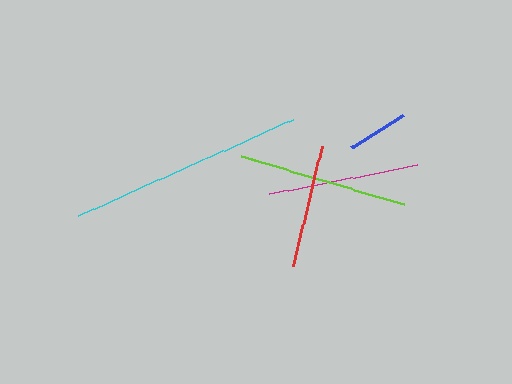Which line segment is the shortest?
The blue line is the shortest at approximately 62 pixels.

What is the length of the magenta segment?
The magenta segment is approximately 151 pixels long.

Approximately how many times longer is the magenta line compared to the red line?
The magenta line is approximately 1.2 times the length of the red line.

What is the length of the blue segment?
The blue segment is approximately 62 pixels long.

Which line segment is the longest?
The cyan line is the longest at approximately 237 pixels.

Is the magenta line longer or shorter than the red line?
The magenta line is longer than the red line.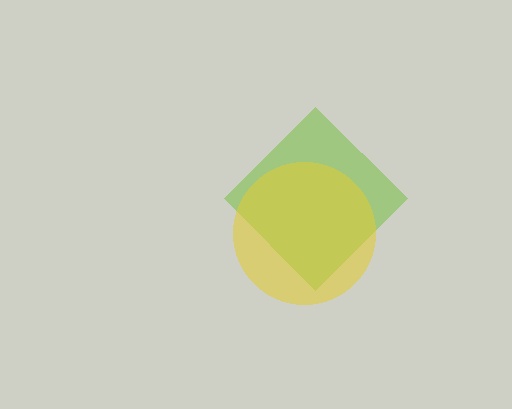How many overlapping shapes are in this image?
There are 2 overlapping shapes in the image.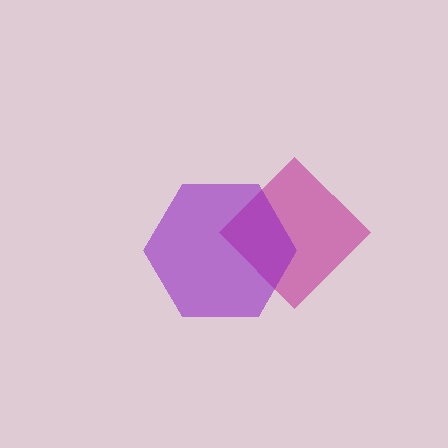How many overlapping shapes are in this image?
There are 2 overlapping shapes in the image.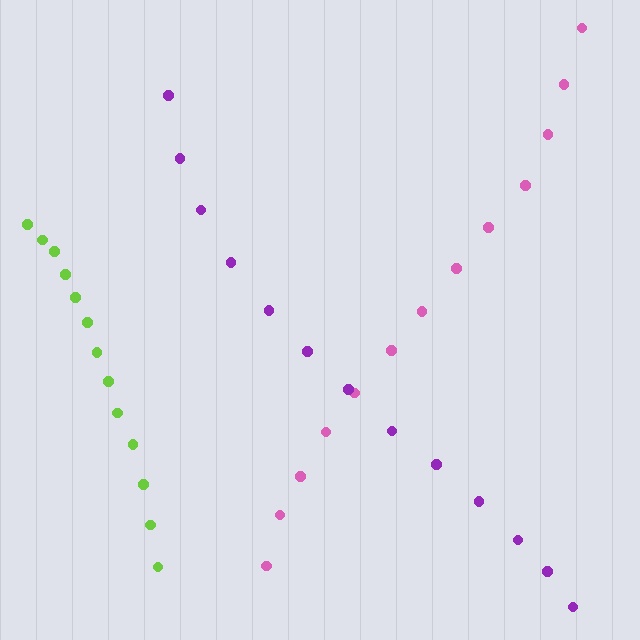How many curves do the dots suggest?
There are 3 distinct paths.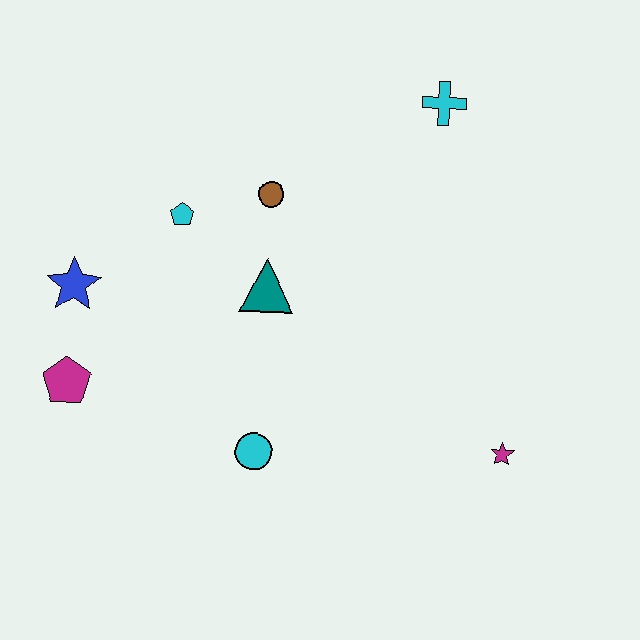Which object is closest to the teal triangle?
The brown circle is closest to the teal triangle.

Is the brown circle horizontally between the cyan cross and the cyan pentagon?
Yes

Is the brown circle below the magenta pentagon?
No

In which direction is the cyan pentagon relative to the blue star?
The cyan pentagon is to the right of the blue star.